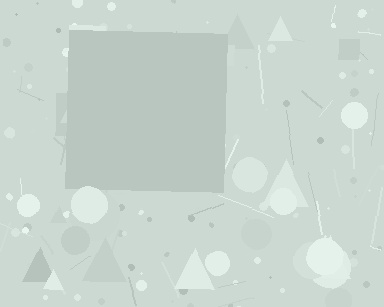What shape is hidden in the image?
A square is hidden in the image.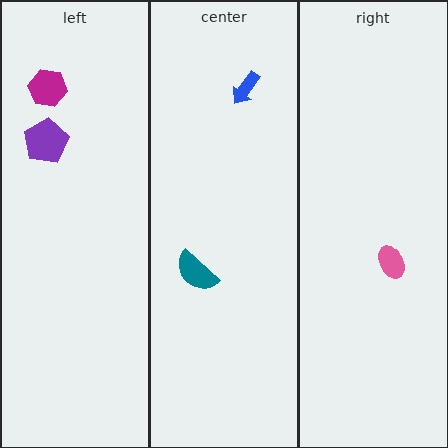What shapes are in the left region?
The purple pentagon, the magenta hexagon.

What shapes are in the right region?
The pink ellipse.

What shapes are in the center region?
The blue arrow, the teal semicircle.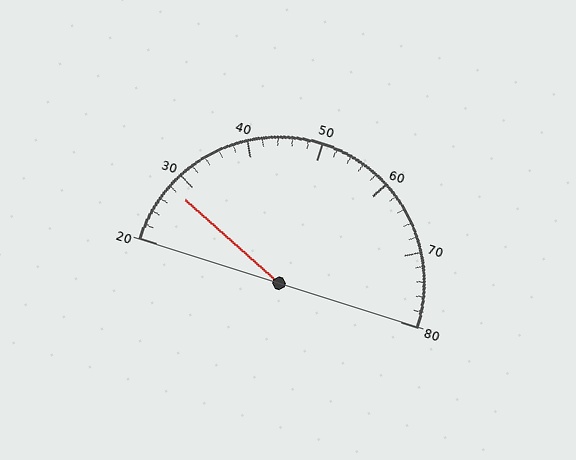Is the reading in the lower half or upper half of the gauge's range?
The reading is in the lower half of the range (20 to 80).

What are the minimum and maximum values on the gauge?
The gauge ranges from 20 to 80.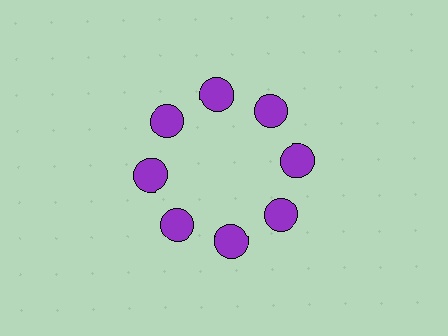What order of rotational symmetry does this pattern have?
This pattern has 8-fold rotational symmetry.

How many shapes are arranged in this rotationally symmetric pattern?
There are 8 shapes, arranged in 8 groups of 1.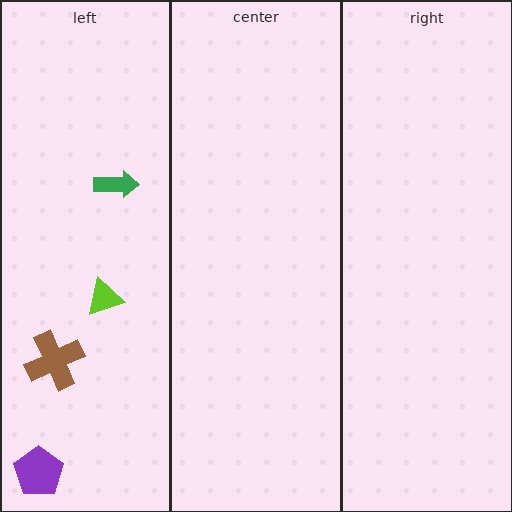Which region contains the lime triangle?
The left region.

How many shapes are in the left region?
4.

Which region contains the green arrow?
The left region.